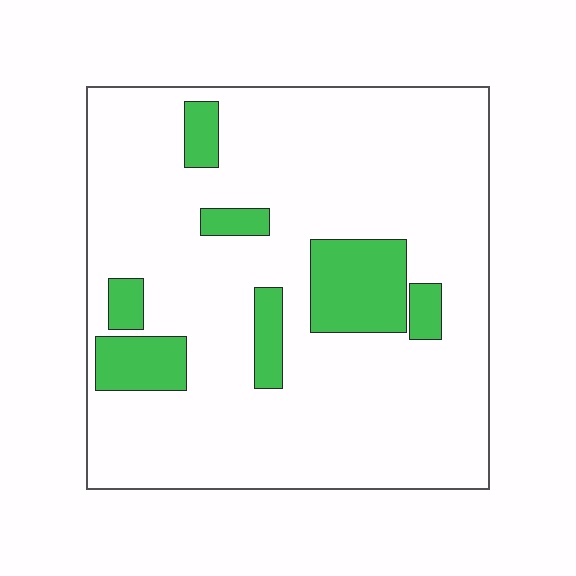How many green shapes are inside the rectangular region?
7.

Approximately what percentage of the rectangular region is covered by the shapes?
Approximately 15%.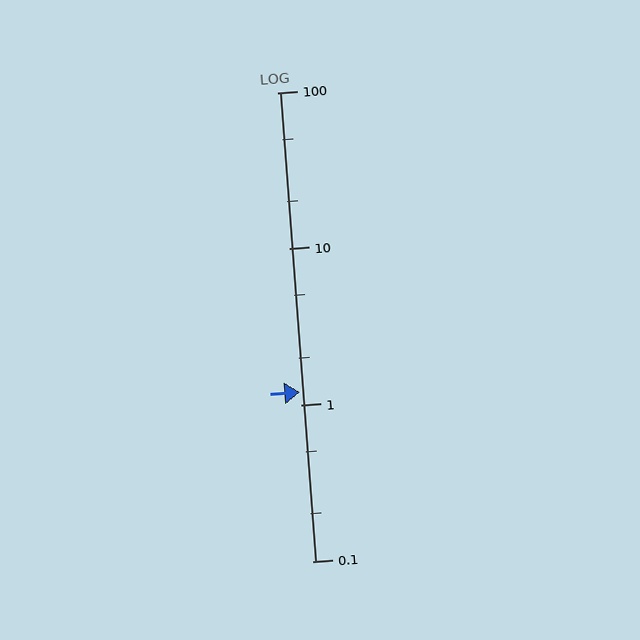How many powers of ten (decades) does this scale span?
The scale spans 3 decades, from 0.1 to 100.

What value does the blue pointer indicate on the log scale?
The pointer indicates approximately 1.2.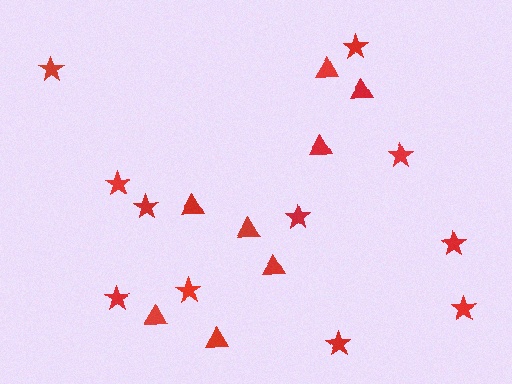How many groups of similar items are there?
There are 2 groups: one group of triangles (8) and one group of stars (11).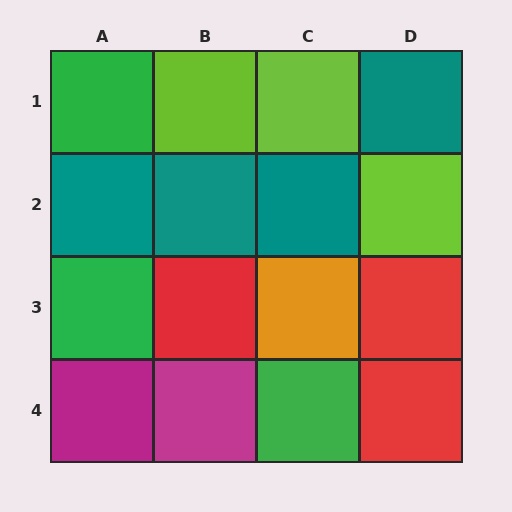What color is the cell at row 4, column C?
Green.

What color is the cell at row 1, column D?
Teal.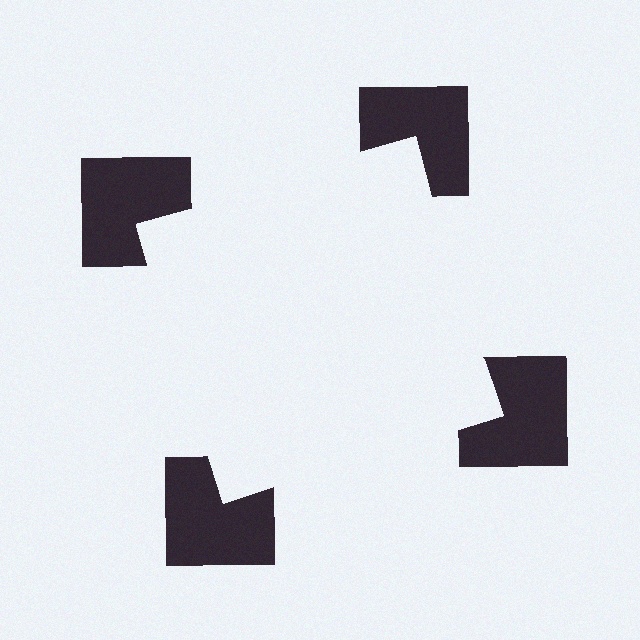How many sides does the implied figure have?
4 sides.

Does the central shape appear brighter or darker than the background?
It typically appears slightly brighter than the background, even though no actual brightness change is drawn.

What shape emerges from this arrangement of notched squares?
An illusory square — its edges are inferred from the aligned wedge cuts in the notched squares, not physically drawn.